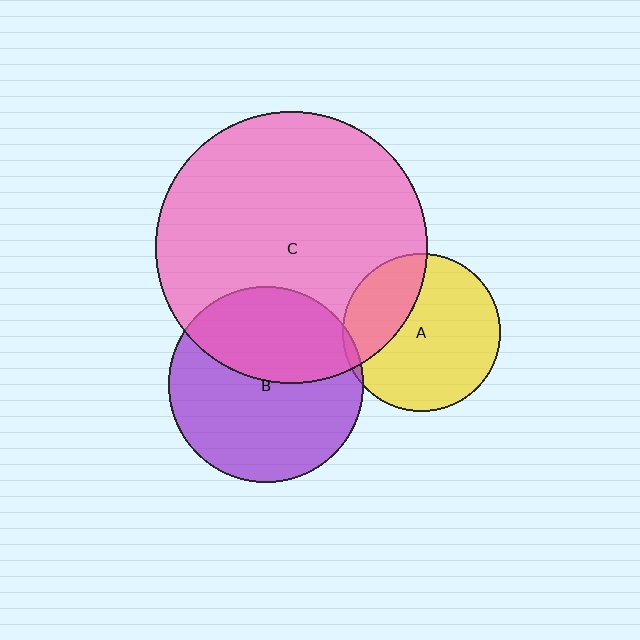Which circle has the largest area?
Circle C (pink).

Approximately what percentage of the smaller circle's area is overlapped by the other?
Approximately 40%.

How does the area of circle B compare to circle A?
Approximately 1.5 times.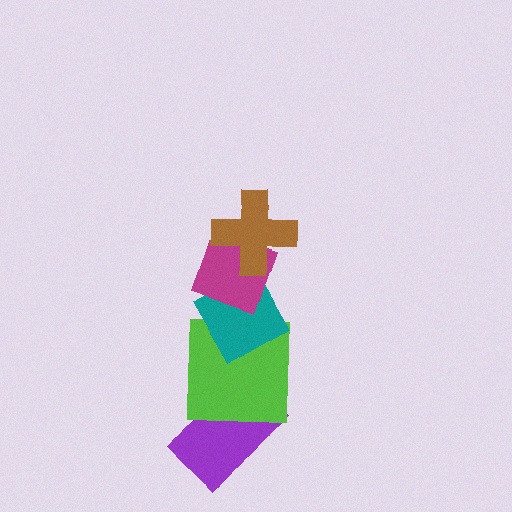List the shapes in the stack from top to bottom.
From top to bottom: the brown cross, the magenta diamond, the teal diamond, the lime square, the purple rectangle.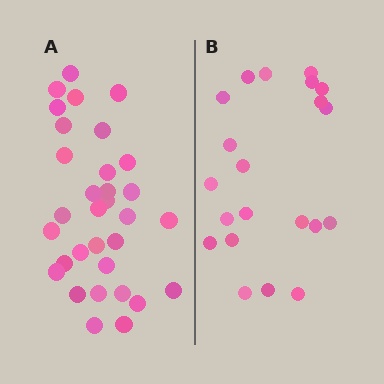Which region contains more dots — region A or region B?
Region A (the left region) has more dots.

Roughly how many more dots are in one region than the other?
Region A has roughly 12 or so more dots than region B.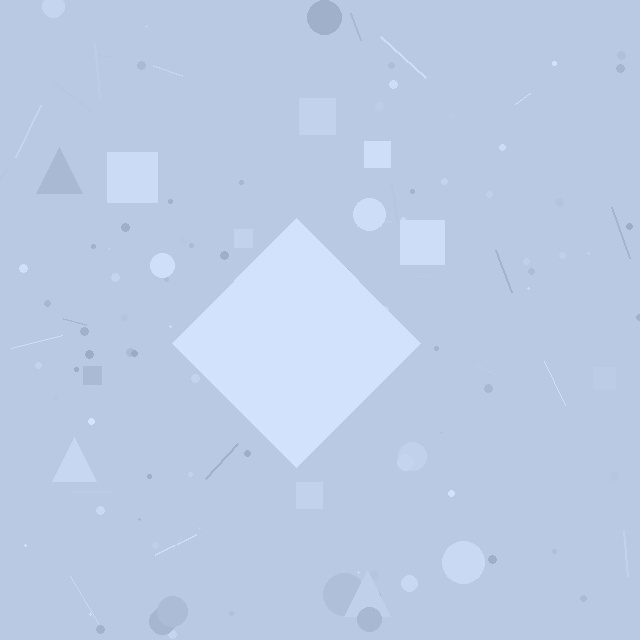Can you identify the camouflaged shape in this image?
The camouflaged shape is a diamond.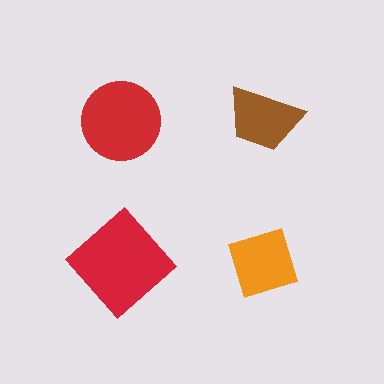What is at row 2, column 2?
An orange diamond.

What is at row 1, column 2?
A brown trapezoid.